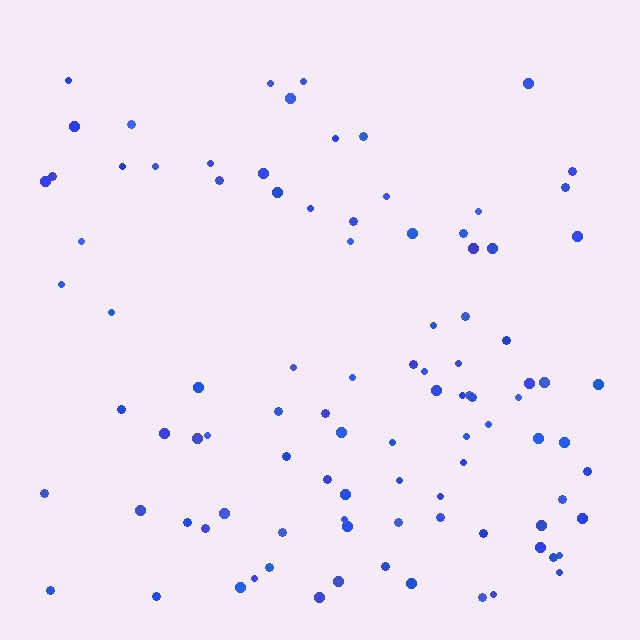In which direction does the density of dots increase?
From top to bottom, with the bottom side densest.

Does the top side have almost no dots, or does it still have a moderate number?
Still a moderate number, just noticeably fewer than the bottom.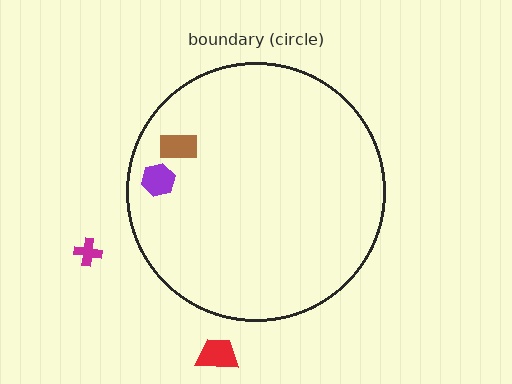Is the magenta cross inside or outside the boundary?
Outside.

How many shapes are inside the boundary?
2 inside, 2 outside.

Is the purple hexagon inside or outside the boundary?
Inside.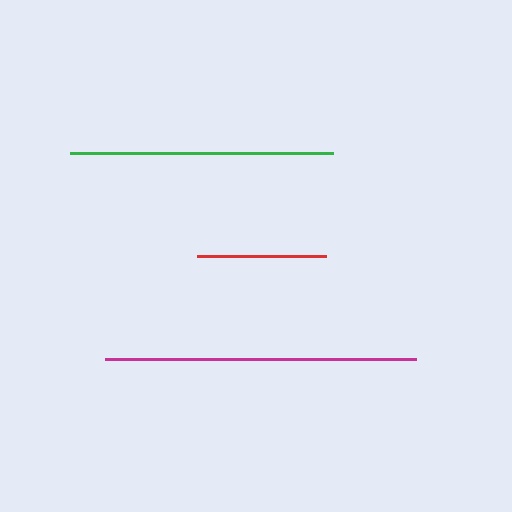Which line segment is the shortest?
The red line is the shortest at approximately 129 pixels.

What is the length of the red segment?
The red segment is approximately 129 pixels long.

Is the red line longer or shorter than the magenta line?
The magenta line is longer than the red line.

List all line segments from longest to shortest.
From longest to shortest: magenta, green, red.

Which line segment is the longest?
The magenta line is the longest at approximately 311 pixels.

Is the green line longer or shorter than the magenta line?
The magenta line is longer than the green line.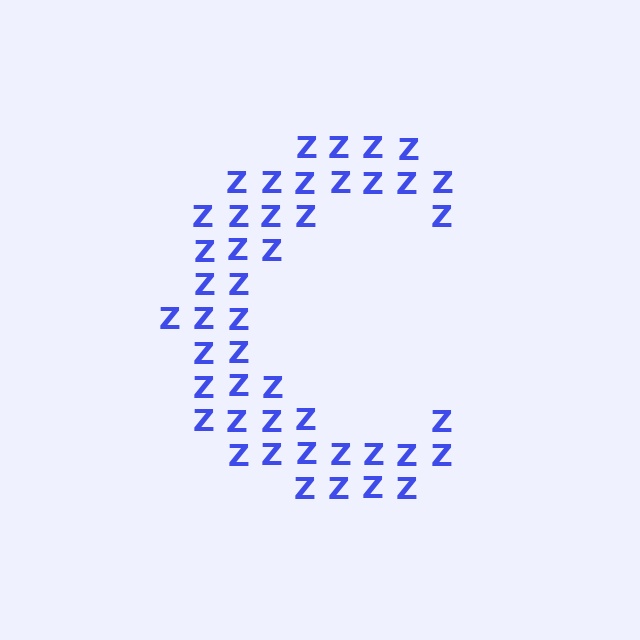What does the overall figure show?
The overall figure shows the letter C.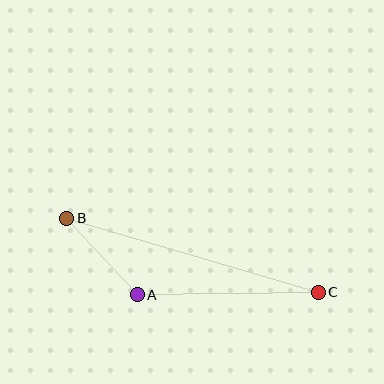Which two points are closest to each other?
Points A and B are closest to each other.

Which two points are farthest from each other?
Points B and C are farthest from each other.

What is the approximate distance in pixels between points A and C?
The distance between A and C is approximately 181 pixels.